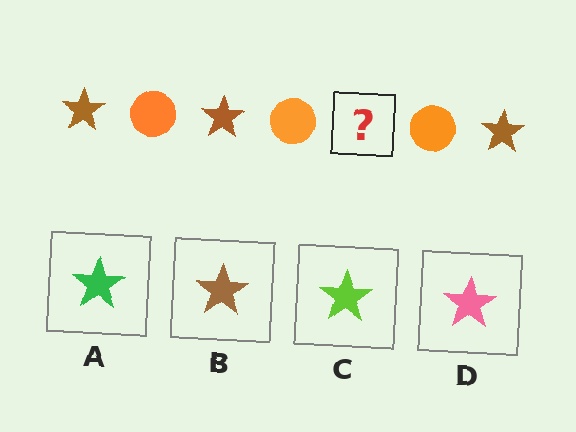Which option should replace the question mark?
Option B.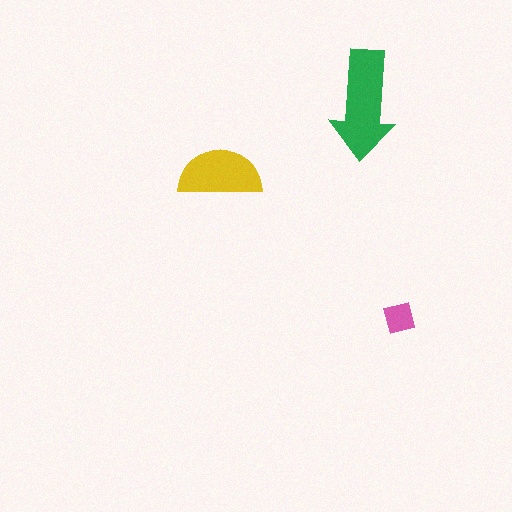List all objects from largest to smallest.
The green arrow, the yellow semicircle, the pink square.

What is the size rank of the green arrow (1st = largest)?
1st.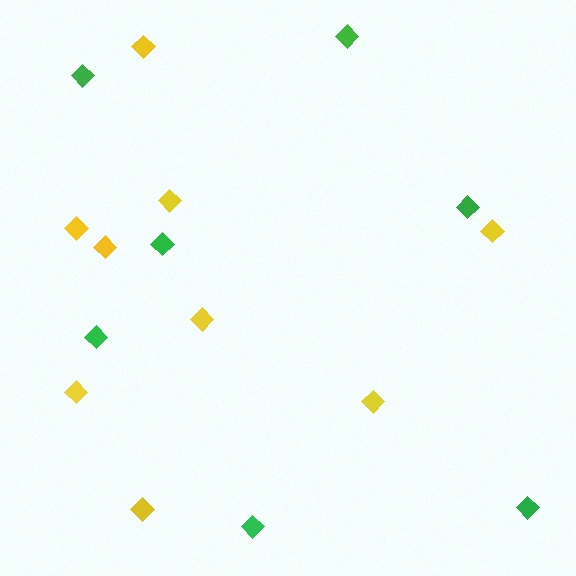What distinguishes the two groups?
There are 2 groups: one group of green diamonds (7) and one group of yellow diamonds (9).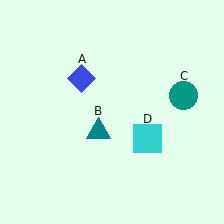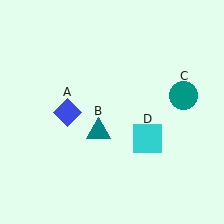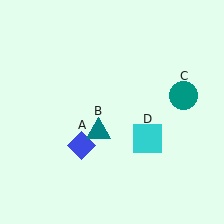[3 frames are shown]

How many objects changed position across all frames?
1 object changed position: blue diamond (object A).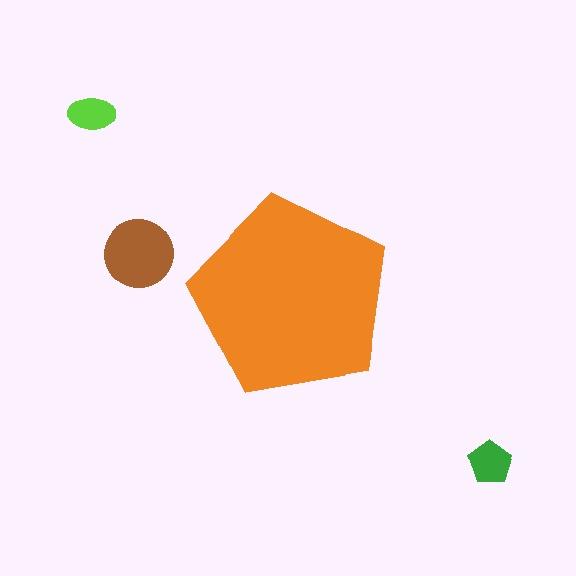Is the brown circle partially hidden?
No, the brown circle is fully visible.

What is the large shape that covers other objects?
An orange pentagon.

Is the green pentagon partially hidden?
No, the green pentagon is fully visible.